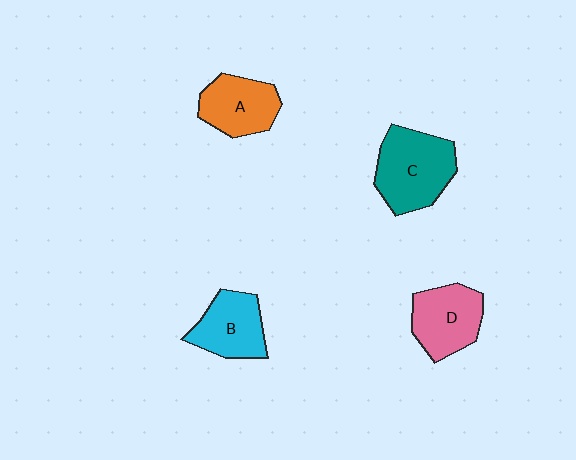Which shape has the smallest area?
Shape A (orange).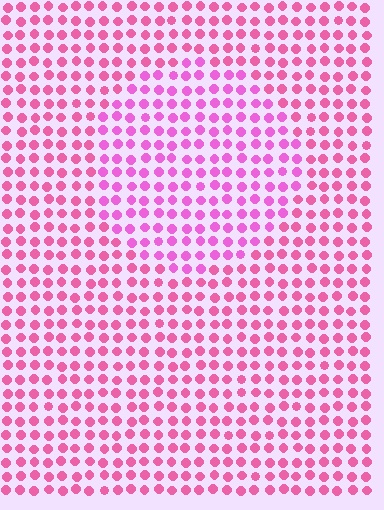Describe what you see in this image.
The image is filled with small pink elements in a uniform arrangement. A circle-shaped region is visible where the elements are tinted to a slightly different hue, forming a subtle color boundary.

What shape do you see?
I see a circle.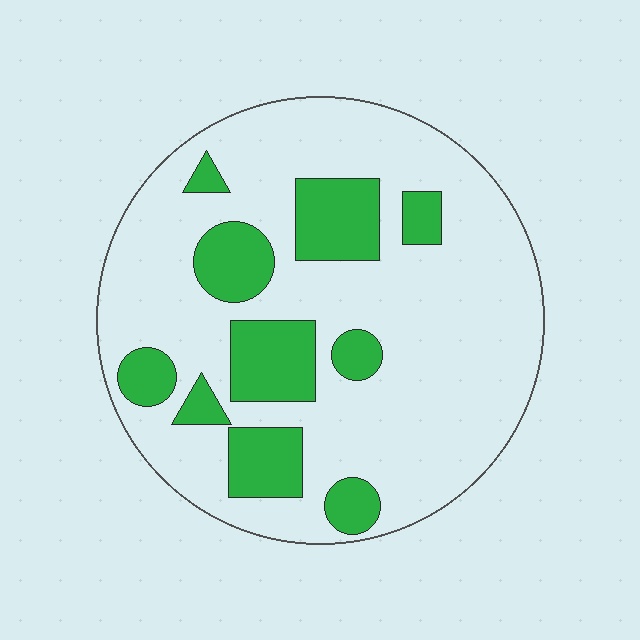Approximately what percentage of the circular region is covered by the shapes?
Approximately 25%.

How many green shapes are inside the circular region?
10.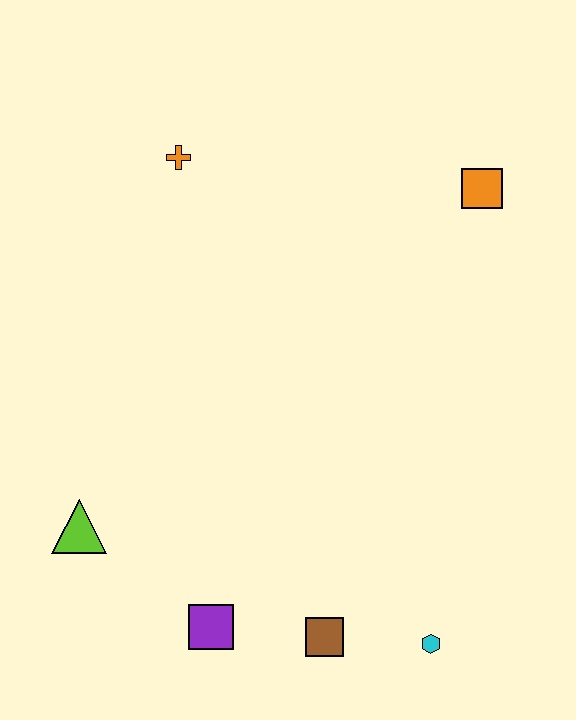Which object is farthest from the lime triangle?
The orange square is farthest from the lime triangle.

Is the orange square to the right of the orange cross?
Yes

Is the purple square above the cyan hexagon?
Yes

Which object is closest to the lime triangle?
The purple square is closest to the lime triangle.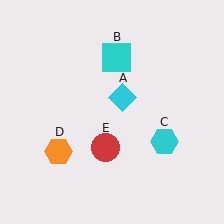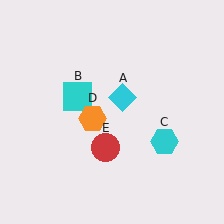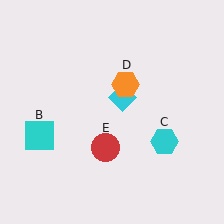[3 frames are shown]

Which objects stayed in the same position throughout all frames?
Cyan diamond (object A) and cyan hexagon (object C) and red circle (object E) remained stationary.